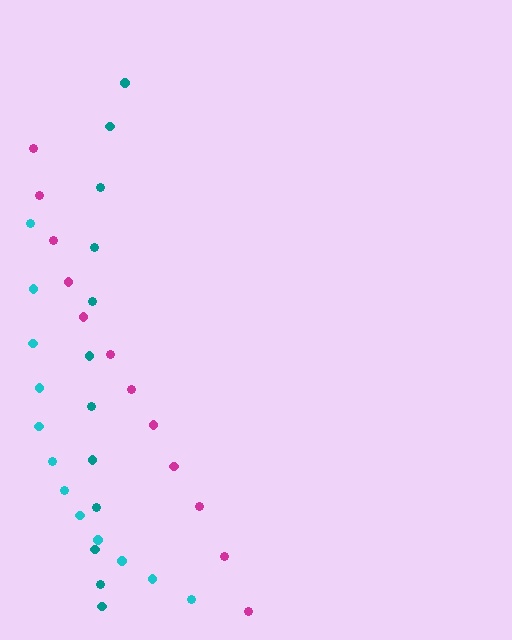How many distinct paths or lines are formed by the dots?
There are 3 distinct paths.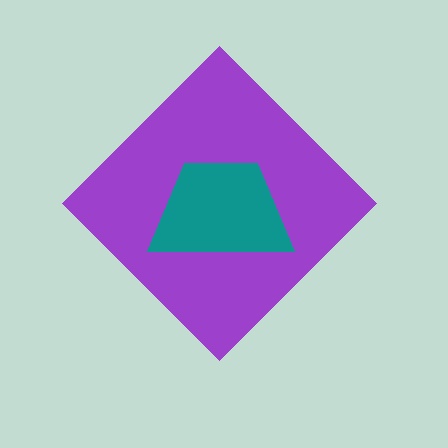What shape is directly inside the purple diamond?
The teal trapezoid.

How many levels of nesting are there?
2.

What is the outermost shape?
The purple diamond.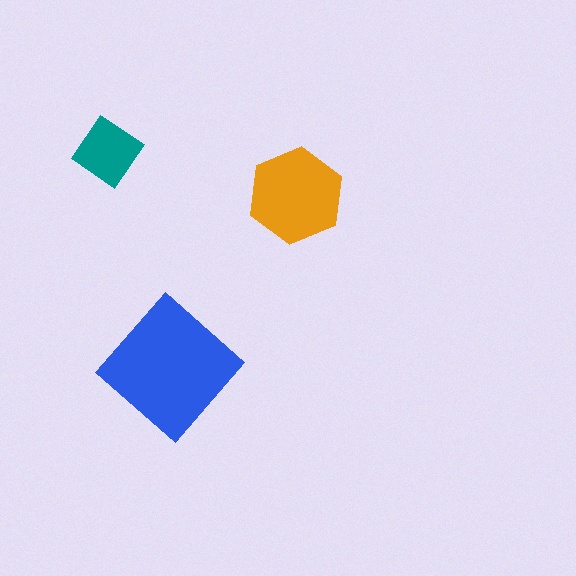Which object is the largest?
The blue diamond.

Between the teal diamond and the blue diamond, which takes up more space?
The blue diamond.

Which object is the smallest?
The teal diamond.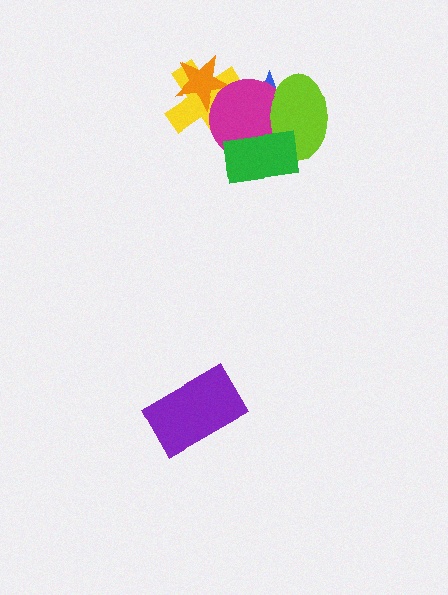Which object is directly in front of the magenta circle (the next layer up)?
The lime ellipse is directly in front of the magenta circle.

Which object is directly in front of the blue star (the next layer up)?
The magenta circle is directly in front of the blue star.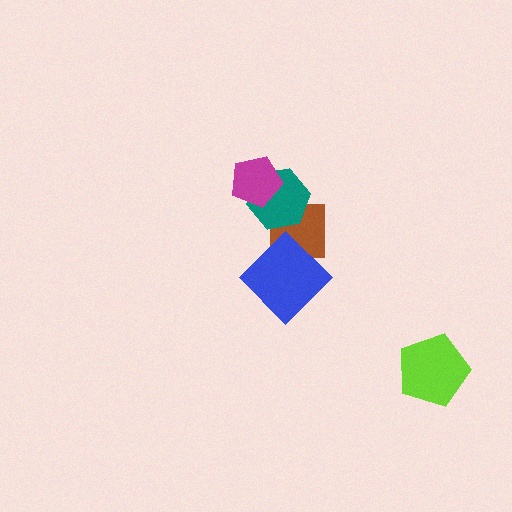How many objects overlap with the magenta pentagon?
1 object overlaps with the magenta pentagon.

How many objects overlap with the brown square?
2 objects overlap with the brown square.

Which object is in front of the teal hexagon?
The magenta pentagon is in front of the teal hexagon.